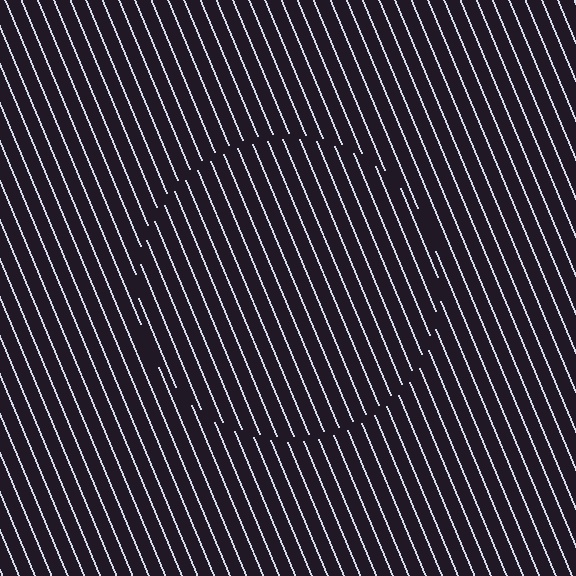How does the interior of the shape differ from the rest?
The interior of the shape contains the same grating, shifted by half a period — the contour is defined by the phase discontinuity where line-ends from the inner and outer gratings abut.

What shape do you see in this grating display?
An illusory circle. The interior of the shape contains the same grating, shifted by half a period — the contour is defined by the phase discontinuity where line-ends from the inner and outer gratings abut.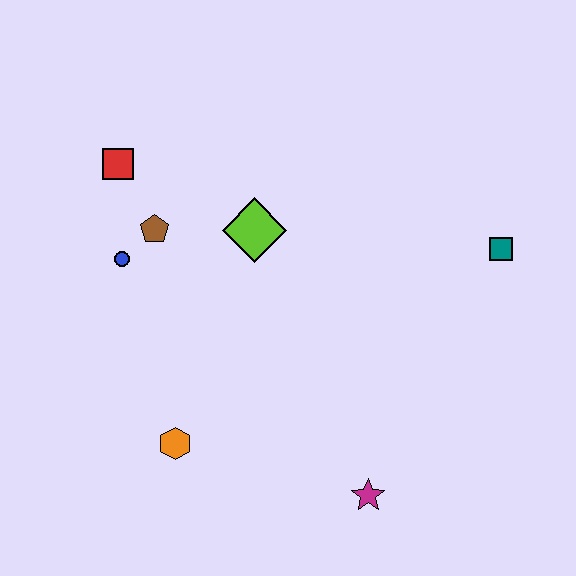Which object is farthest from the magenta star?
The red square is farthest from the magenta star.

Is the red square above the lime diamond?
Yes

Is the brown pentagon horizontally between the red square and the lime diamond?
Yes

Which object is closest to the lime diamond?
The brown pentagon is closest to the lime diamond.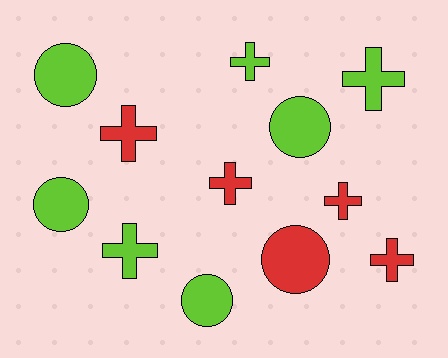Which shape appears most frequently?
Cross, with 7 objects.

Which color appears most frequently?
Lime, with 7 objects.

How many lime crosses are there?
There are 3 lime crosses.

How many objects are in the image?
There are 12 objects.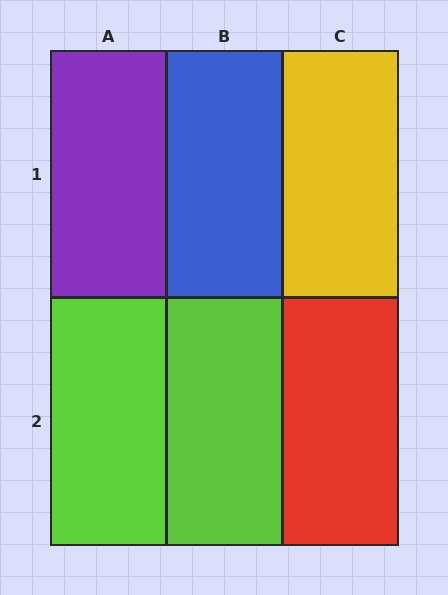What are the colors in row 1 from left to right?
Purple, blue, yellow.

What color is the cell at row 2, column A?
Lime.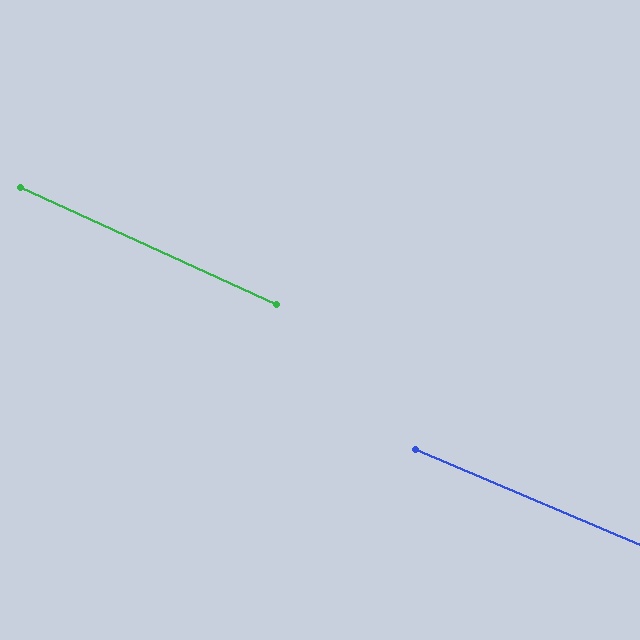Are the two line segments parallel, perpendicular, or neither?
Parallel — their directions differ by only 1.7°.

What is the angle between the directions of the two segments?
Approximately 2 degrees.